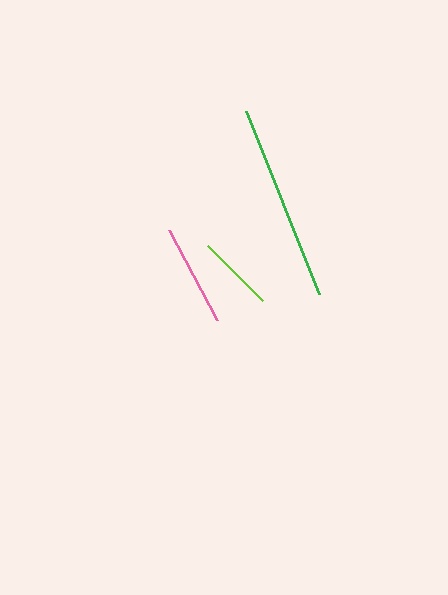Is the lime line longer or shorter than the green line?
The green line is longer than the lime line.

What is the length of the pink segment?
The pink segment is approximately 102 pixels long.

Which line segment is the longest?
The green line is the longest at approximately 198 pixels.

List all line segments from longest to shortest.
From longest to shortest: green, pink, lime.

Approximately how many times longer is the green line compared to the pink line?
The green line is approximately 1.9 times the length of the pink line.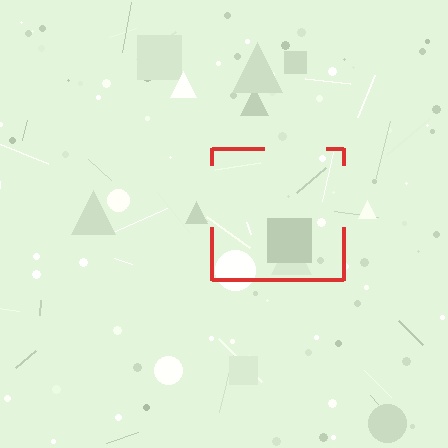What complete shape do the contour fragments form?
The contour fragments form a square.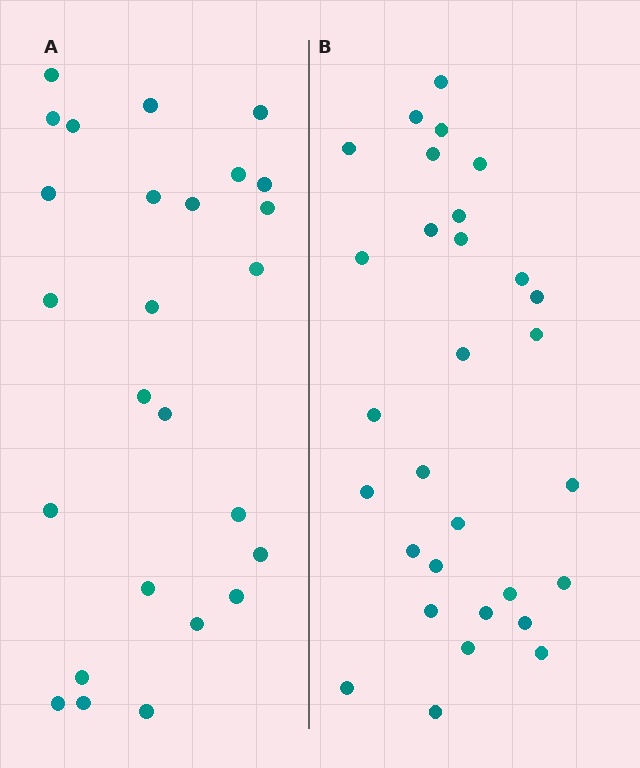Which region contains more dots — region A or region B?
Region B (the right region) has more dots.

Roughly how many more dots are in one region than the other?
Region B has about 4 more dots than region A.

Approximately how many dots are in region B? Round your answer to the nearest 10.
About 30 dots.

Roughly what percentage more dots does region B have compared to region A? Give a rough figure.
About 15% more.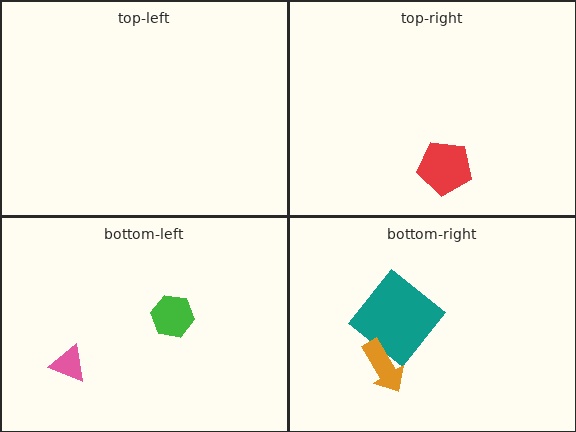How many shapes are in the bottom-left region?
2.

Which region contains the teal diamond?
The bottom-right region.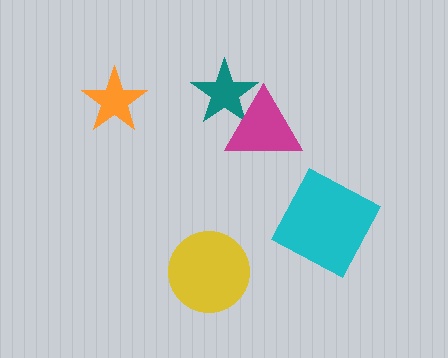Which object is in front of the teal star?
The magenta triangle is in front of the teal star.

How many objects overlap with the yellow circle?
0 objects overlap with the yellow circle.